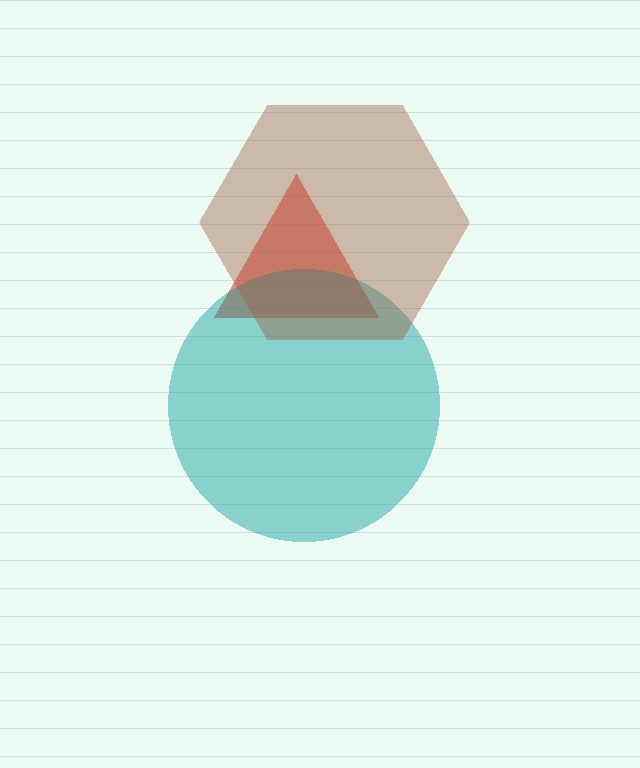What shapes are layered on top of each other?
The layered shapes are: a red triangle, a teal circle, a brown hexagon.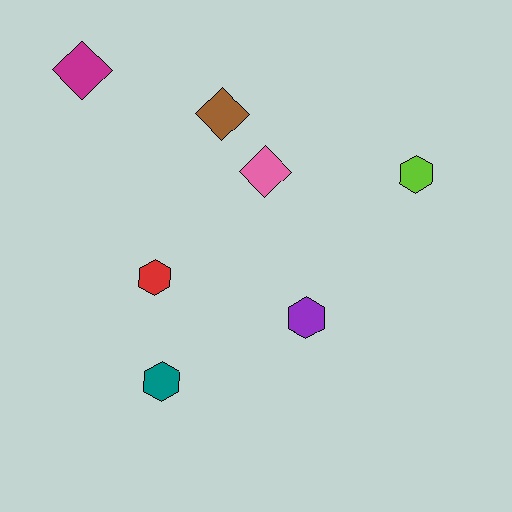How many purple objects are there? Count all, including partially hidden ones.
There is 1 purple object.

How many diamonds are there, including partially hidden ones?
There are 3 diamonds.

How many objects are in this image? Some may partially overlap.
There are 7 objects.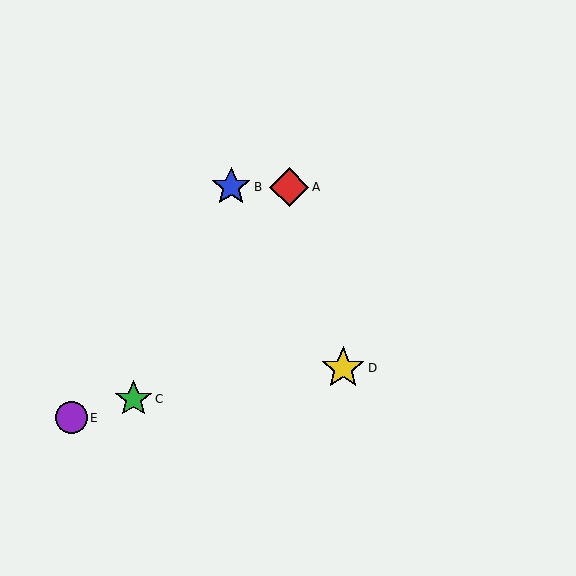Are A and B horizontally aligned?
Yes, both are at y≈187.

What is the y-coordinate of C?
Object C is at y≈399.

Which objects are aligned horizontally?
Objects A, B are aligned horizontally.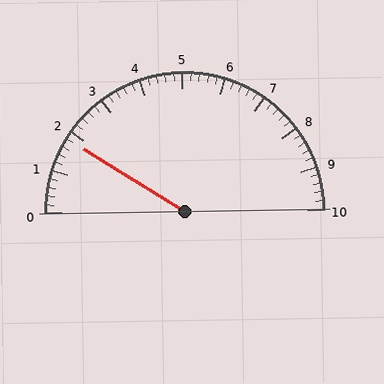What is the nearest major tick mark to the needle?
The nearest major tick mark is 2.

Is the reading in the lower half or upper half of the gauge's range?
The reading is in the lower half of the range (0 to 10).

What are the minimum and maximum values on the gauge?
The gauge ranges from 0 to 10.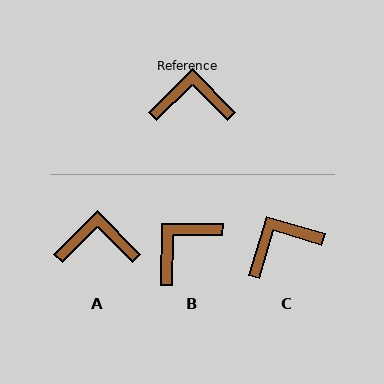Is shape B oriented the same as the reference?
No, it is off by about 45 degrees.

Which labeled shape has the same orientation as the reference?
A.